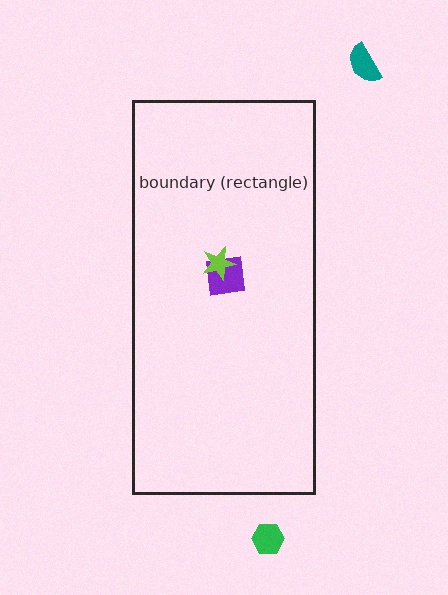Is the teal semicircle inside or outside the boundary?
Outside.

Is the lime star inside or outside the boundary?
Inside.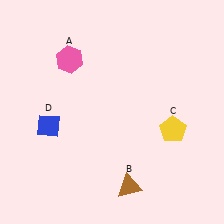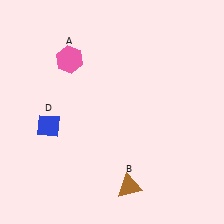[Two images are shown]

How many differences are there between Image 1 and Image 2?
There is 1 difference between the two images.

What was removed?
The yellow pentagon (C) was removed in Image 2.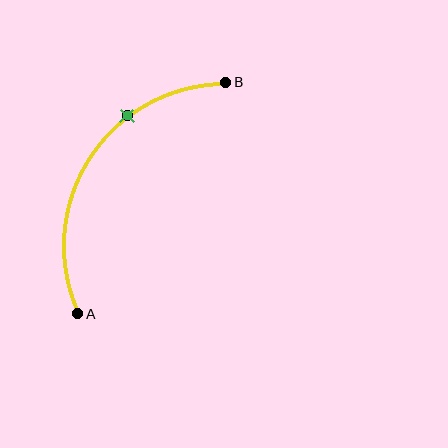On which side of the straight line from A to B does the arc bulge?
The arc bulges to the left of the straight line connecting A and B.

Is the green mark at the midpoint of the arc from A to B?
No. The green mark lies on the arc but is closer to endpoint B. The arc midpoint would be at the point on the curve equidistant along the arc from both A and B.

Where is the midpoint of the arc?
The arc midpoint is the point on the curve farthest from the straight line joining A and B. It sits to the left of that line.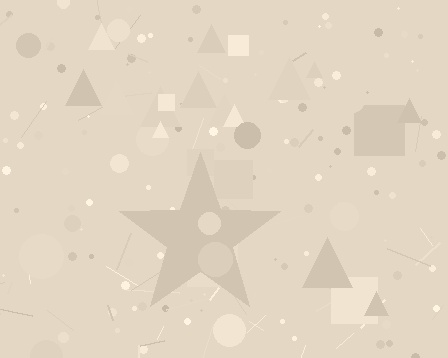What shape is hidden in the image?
A star is hidden in the image.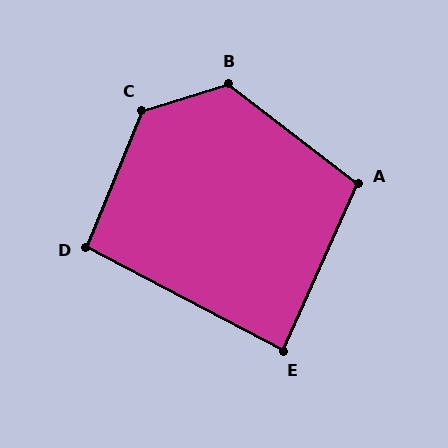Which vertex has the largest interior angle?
C, at approximately 129 degrees.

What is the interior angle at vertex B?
Approximately 126 degrees (obtuse).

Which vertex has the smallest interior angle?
E, at approximately 86 degrees.